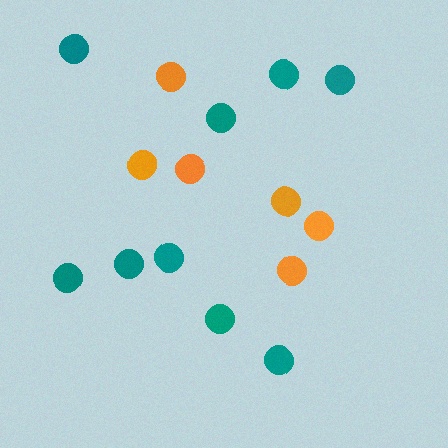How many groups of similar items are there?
There are 2 groups: one group of teal circles (9) and one group of orange circles (6).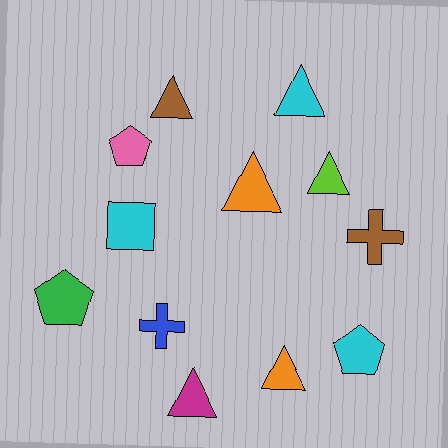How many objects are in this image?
There are 12 objects.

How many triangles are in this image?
There are 6 triangles.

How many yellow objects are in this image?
There are no yellow objects.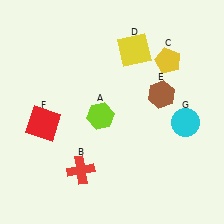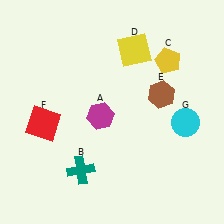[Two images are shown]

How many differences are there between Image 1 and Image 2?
There are 2 differences between the two images.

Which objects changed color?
A changed from lime to magenta. B changed from red to teal.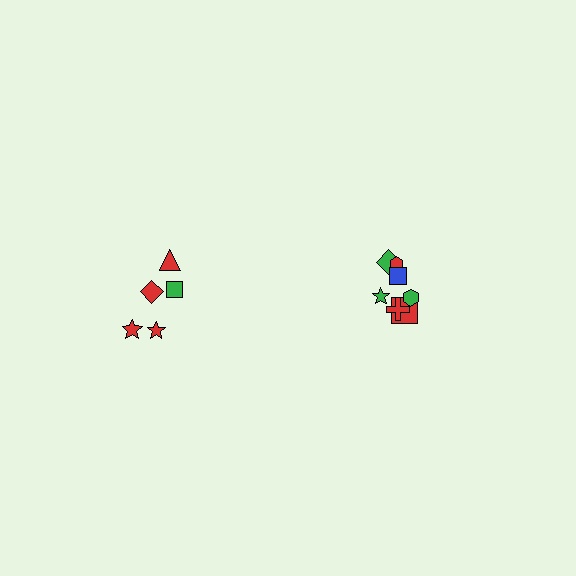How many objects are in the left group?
There are 5 objects.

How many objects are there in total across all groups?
There are 12 objects.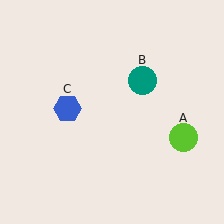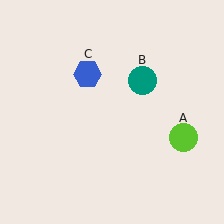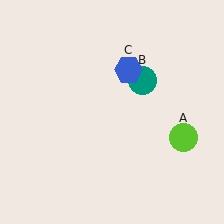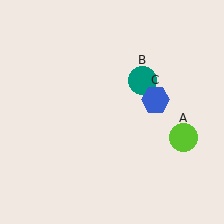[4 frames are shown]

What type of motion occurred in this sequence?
The blue hexagon (object C) rotated clockwise around the center of the scene.